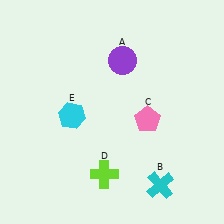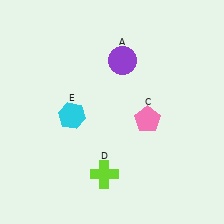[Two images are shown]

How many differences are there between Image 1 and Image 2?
There is 1 difference between the two images.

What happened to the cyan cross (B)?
The cyan cross (B) was removed in Image 2. It was in the bottom-right area of Image 1.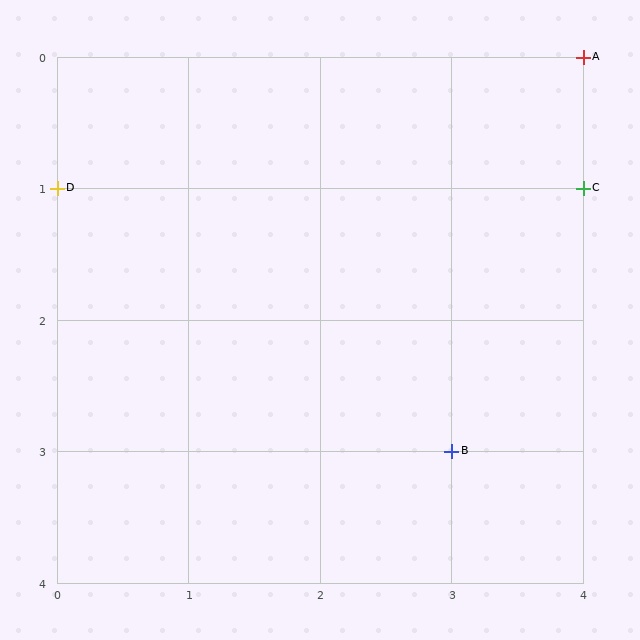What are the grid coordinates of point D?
Point D is at grid coordinates (0, 1).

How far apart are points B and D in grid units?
Points B and D are 3 columns and 2 rows apart (about 3.6 grid units diagonally).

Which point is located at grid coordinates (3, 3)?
Point B is at (3, 3).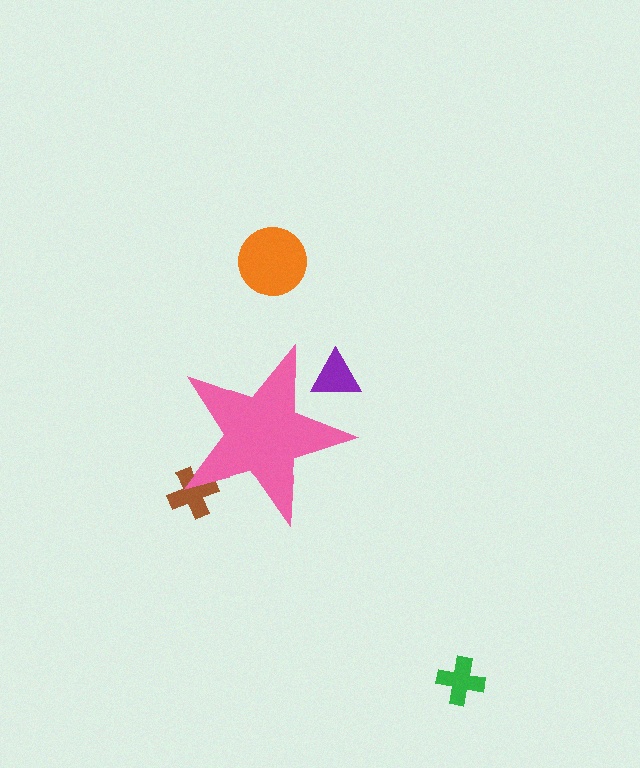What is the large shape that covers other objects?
A pink star.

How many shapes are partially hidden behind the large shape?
2 shapes are partially hidden.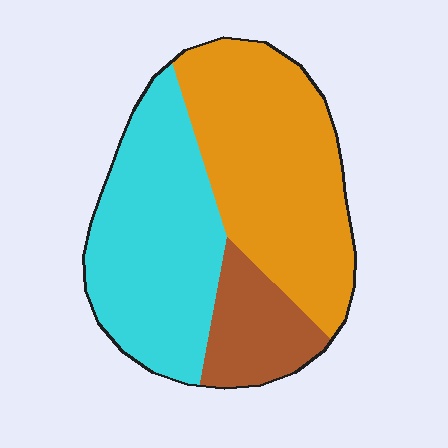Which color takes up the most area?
Orange, at roughly 45%.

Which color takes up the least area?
Brown, at roughly 15%.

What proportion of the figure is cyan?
Cyan covers about 40% of the figure.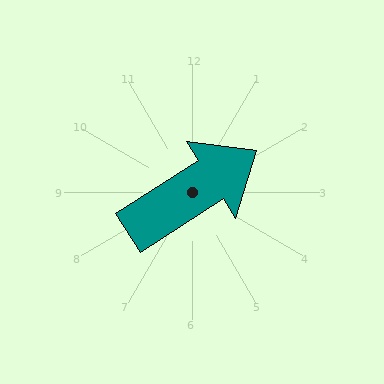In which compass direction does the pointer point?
Northeast.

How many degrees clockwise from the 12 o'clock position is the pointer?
Approximately 57 degrees.